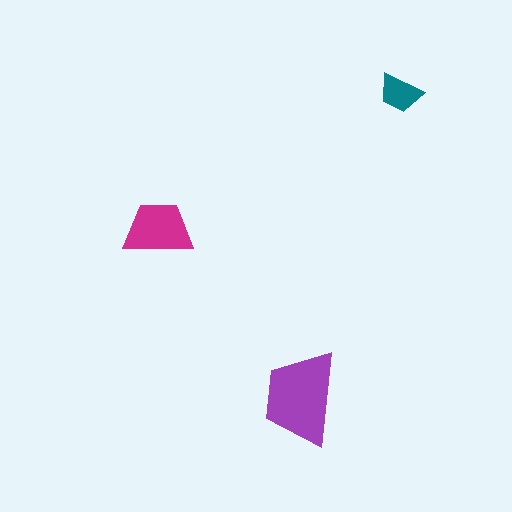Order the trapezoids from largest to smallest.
the purple one, the magenta one, the teal one.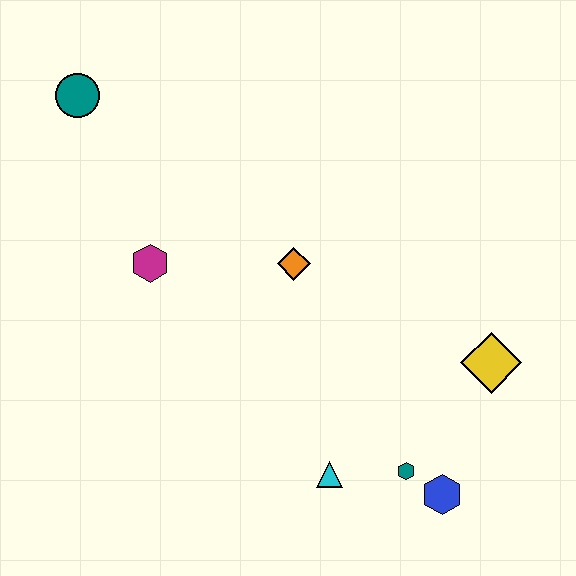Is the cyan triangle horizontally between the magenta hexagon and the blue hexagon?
Yes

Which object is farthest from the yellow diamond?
The teal circle is farthest from the yellow diamond.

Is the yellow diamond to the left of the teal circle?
No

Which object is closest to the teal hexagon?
The blue hexagon is closest to the teal hexagon.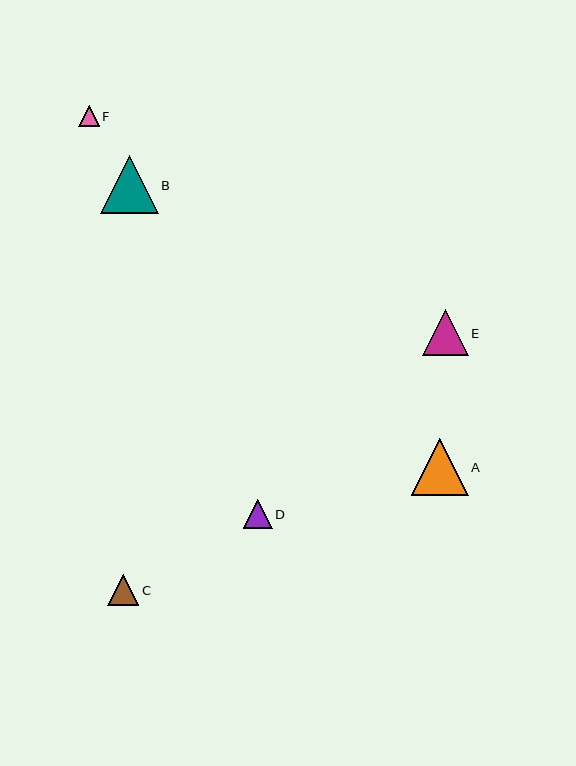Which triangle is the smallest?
Triangle F is the smallest with a size of approximately 21 pixels.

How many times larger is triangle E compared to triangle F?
Triangle E is approximately 2.2 times the size of triangle F.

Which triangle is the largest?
Triangle B is the largest with a size of approximately 58 pixels.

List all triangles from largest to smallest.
From largest to smallest: B, A, E, C, D, F.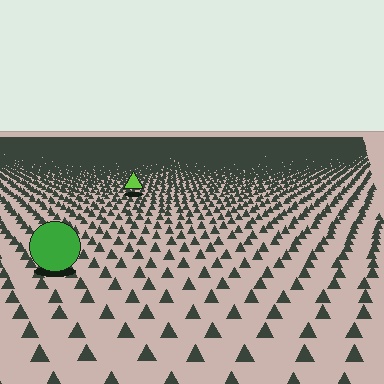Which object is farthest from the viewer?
The lime triangle is farthest from the viewer. It appears smaller and the ground texture around it is denser.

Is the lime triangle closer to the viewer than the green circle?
No. The green circle is closer — you can tell from the texture gradient: the ground texture is coarser near it.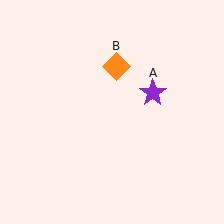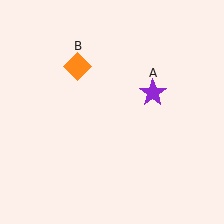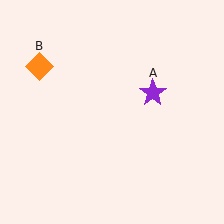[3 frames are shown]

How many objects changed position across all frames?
1 object changed position: orange diamond (object B).